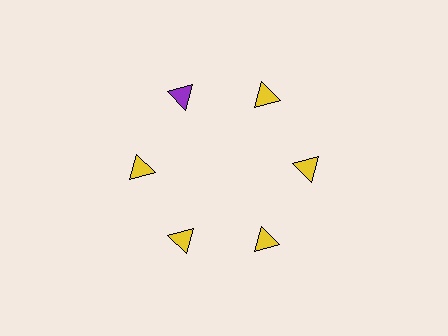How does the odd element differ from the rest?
It has a different color: purple instead of yellow.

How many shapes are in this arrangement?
There are 6 shapes arranged in a ring pattern.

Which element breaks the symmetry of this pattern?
The purple triangle at roughly the 11 o'clock position breaks the symmetry. All other shapes are yellow triangles.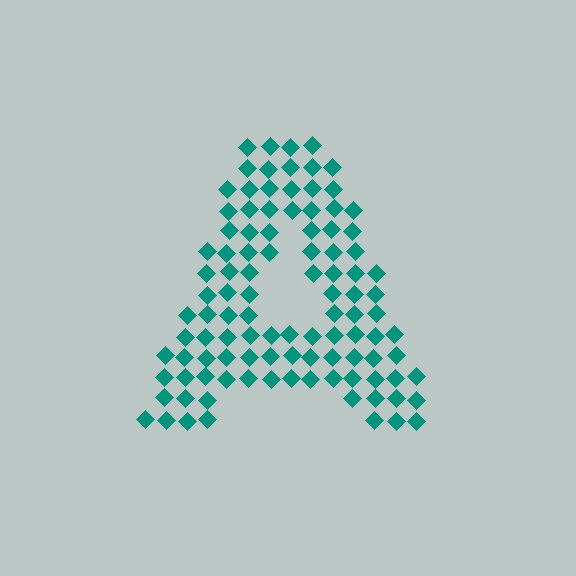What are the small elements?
The small elements are diamonds.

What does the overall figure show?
The overall figure shows the letter A.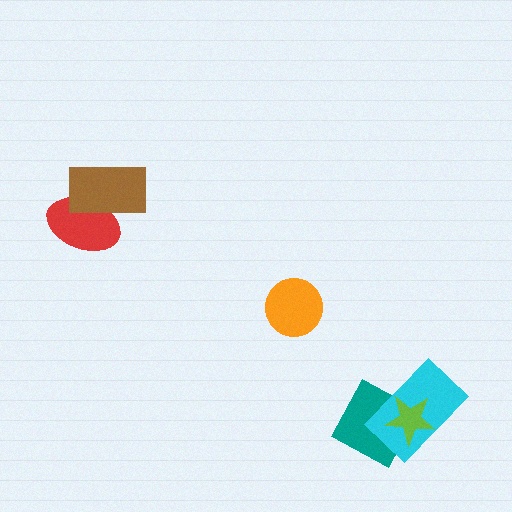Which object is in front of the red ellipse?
The brown rectangle is in front of the red ellipse.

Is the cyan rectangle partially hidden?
Yes, it is partially covered by another shape.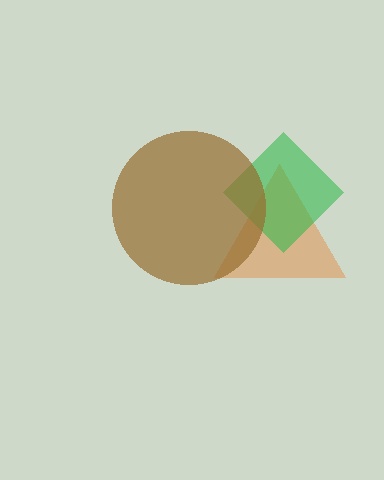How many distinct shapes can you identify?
There are 3 distinct shapes: an orange triangle, a green diamond, a brown circle.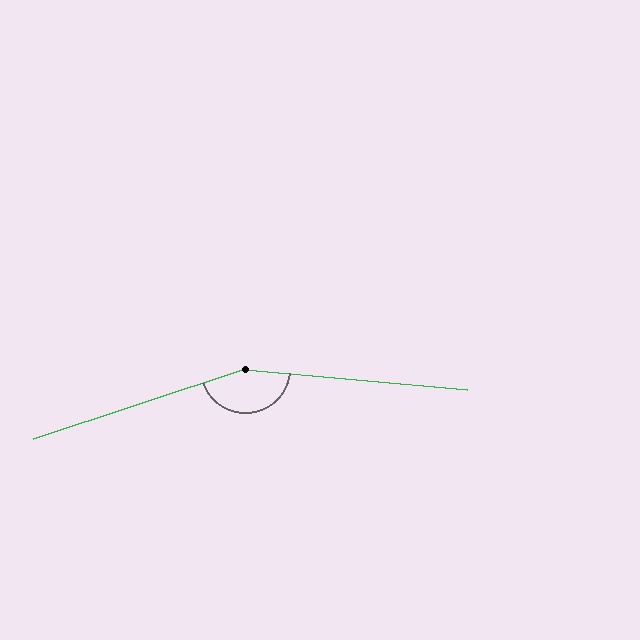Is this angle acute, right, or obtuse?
It is obtuse.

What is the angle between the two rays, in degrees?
Approximately 156 degrees.